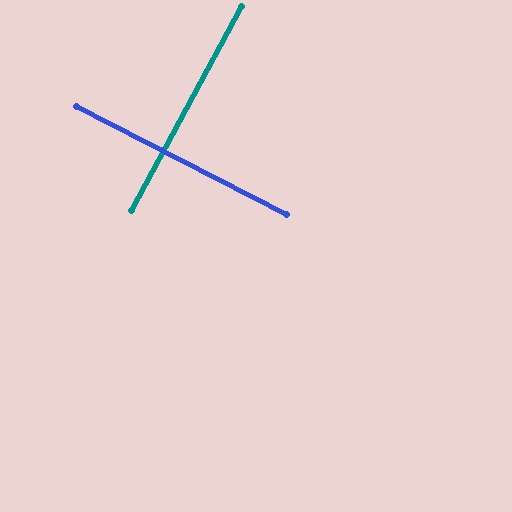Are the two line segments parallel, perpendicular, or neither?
Perpendicular — they meet at approximately 89°.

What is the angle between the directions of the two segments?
Approximately 89 degrees.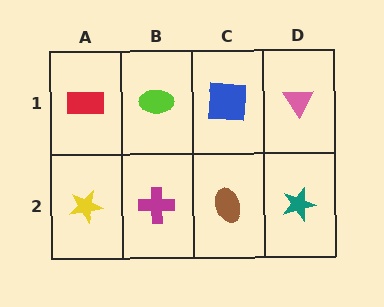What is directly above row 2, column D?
A pink triangle.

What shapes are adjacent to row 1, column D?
A teal star (row 2, column D), a blue square (row 1, column C).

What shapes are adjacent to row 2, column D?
A pink triangle (row 1, column D), a brown ellipse (row 2, column C).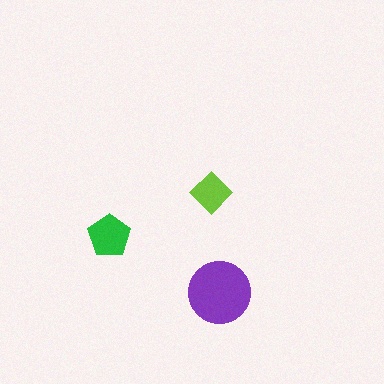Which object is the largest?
The purple circle.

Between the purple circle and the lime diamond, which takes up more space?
The purple circle.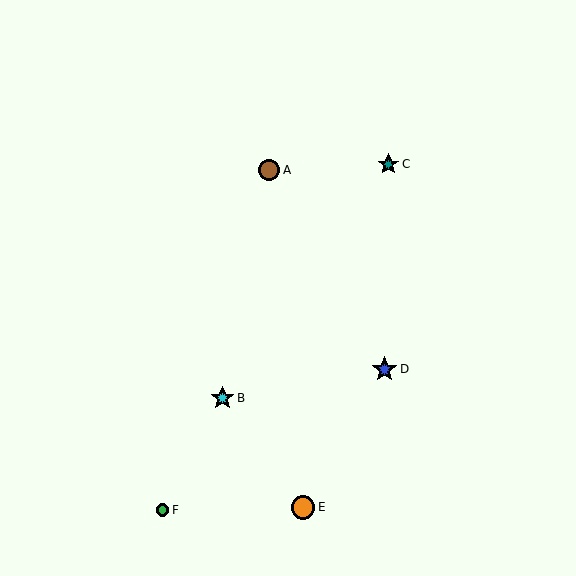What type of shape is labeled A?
Shape A is a brown circle.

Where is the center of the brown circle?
The center of the brown circle is at (269, 170).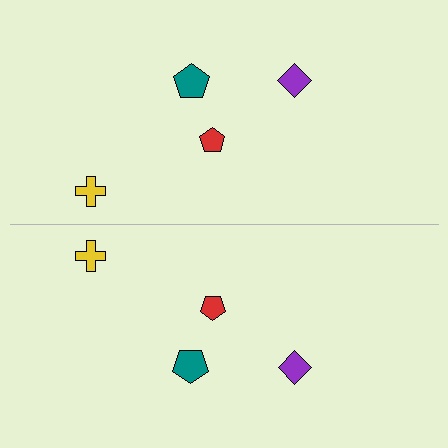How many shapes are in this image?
There are 8 shapes in this image.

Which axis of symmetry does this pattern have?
The pattern has a horizontal axis of symmetry running through the center of the image.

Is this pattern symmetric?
Yes, this pattern has bilateral (reflection) symmetry.